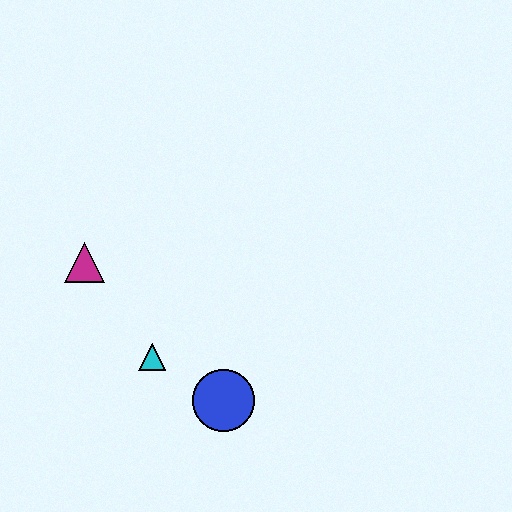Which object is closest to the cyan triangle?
The blue circle is closest to the cyan triangle.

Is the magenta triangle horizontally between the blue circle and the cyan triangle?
No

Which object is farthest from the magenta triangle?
The blue circle is farthest from the magenta triangle.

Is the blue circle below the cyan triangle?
Yes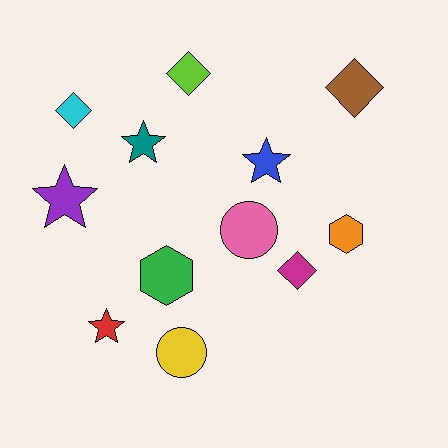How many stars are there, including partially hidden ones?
There are 4 stars.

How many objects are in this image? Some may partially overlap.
There are 12 objects.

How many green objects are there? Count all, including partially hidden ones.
There is 1 green object.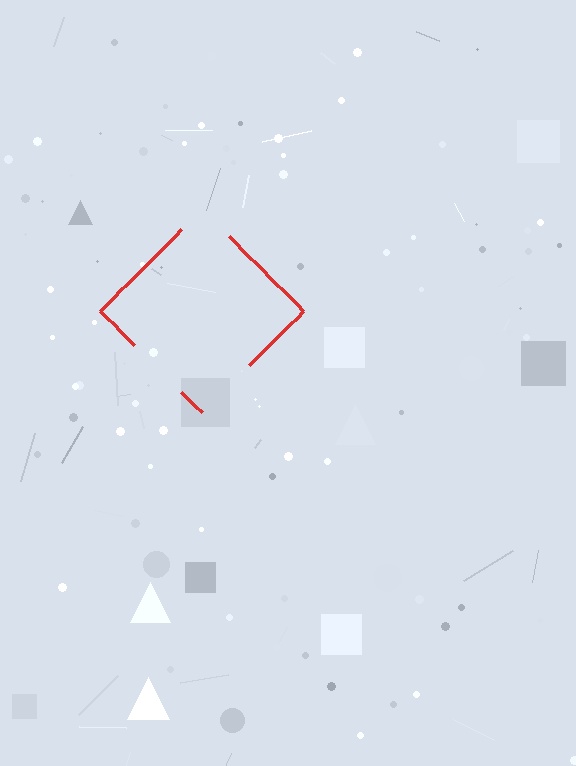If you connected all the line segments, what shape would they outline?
They would outline a diamond.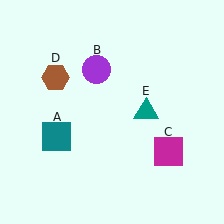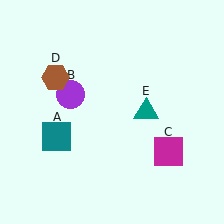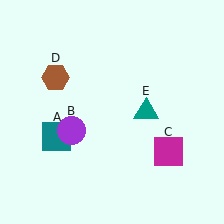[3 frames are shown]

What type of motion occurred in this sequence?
The purple circle (object B) rotated counterclockwise around the center of the scene.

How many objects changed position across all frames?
1 object changed position: purple circle (object B).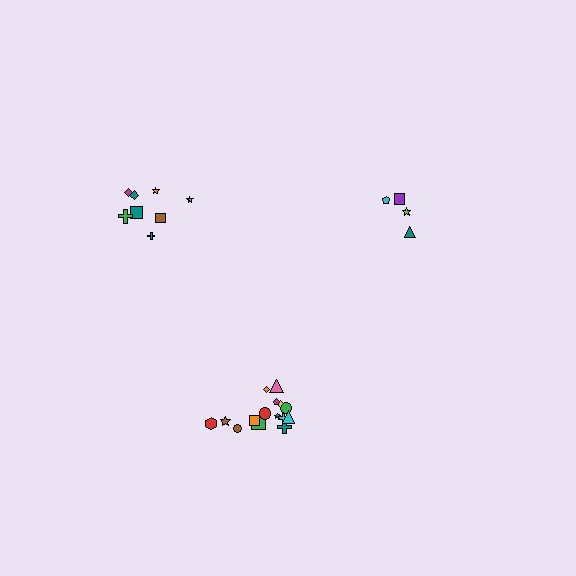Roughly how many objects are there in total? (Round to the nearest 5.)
Roughly 25 objects in total.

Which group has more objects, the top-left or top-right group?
The top-left group.